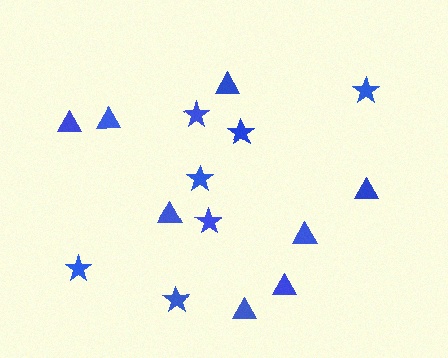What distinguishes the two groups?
There are 2 groups: one group of triangles (8) and one group of stars (7).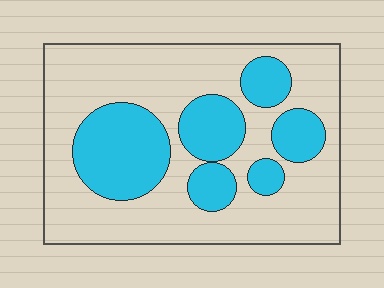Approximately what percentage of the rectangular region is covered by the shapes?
Approximately 30%.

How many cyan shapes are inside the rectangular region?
6.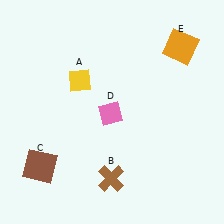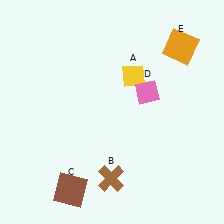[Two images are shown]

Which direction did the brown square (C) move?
The brown square (C) moved right.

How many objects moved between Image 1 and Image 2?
3 objects moved between the two images.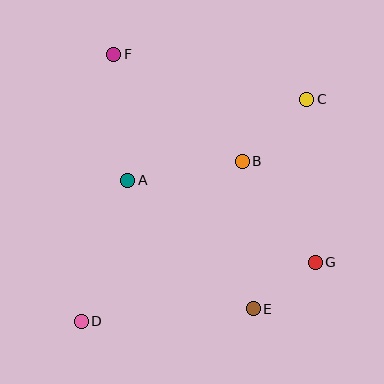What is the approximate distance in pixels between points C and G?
The distance between C and G is approximately 163 pixels.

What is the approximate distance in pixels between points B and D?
The distance between B and D is approximately 227 pixels.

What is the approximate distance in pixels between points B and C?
The distance between B and C is approximately 90 pixels.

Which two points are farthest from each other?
Points C and D are farthest from each other.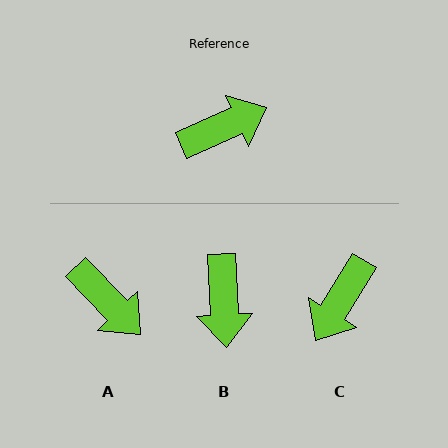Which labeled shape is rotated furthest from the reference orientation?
C, about 145 degrees away.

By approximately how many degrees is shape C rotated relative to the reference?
Approximately 145 degrees clockwise.